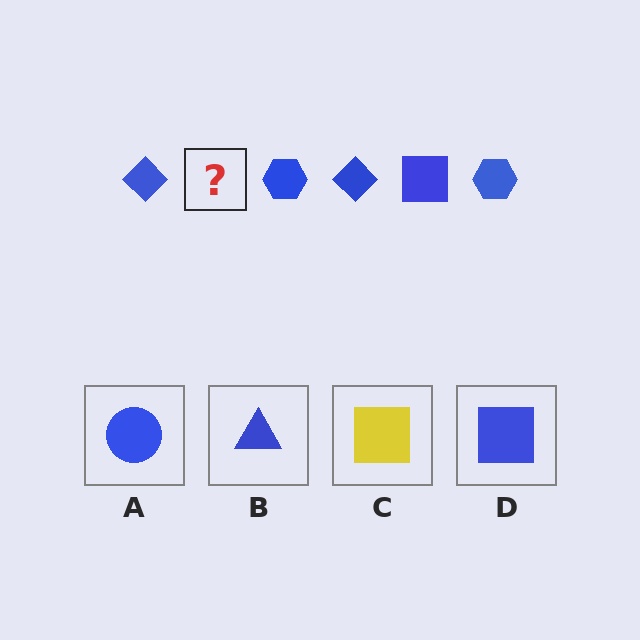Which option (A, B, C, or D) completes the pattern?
D.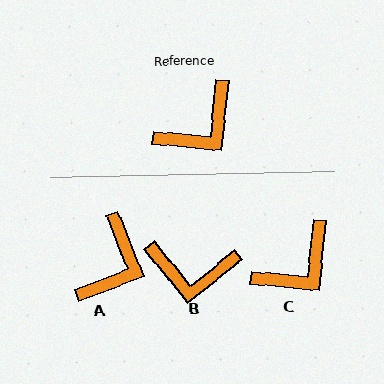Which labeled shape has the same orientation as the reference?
C.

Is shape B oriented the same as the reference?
No, it is off by about 46 degrees.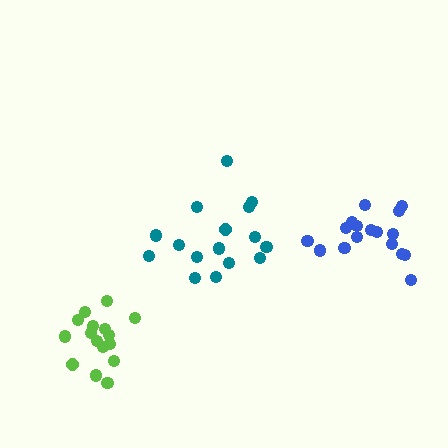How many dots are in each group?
Group 1: 16 dots, Group 2: 16 dots, Group 3: 17 dots (49 total).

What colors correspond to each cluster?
The clusters are colored: teal, lime, blue.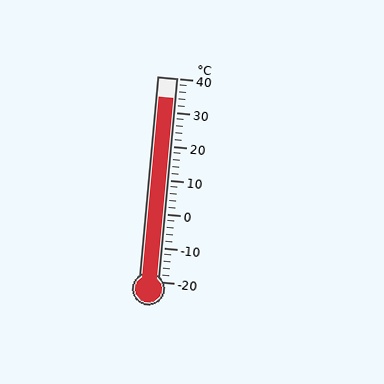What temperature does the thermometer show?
The thermometer shows approximately 34°C.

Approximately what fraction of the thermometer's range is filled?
The thermometer is filled to approximately 90% of its range.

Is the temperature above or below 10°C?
The temperature is above 10°C.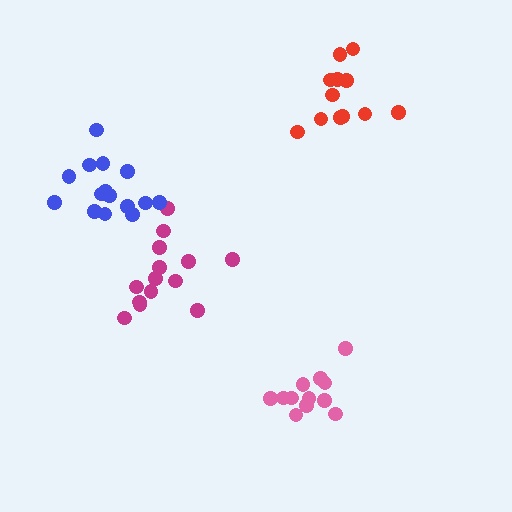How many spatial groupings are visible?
There are 4 spatial groupings.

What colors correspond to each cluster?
The clusters are colored: magenta, pink, blue, red.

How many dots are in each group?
Group 1: 14 dots, Group 2: 12 dots, Group 3: 15 dots, Group 4: 12 dots (53 total).